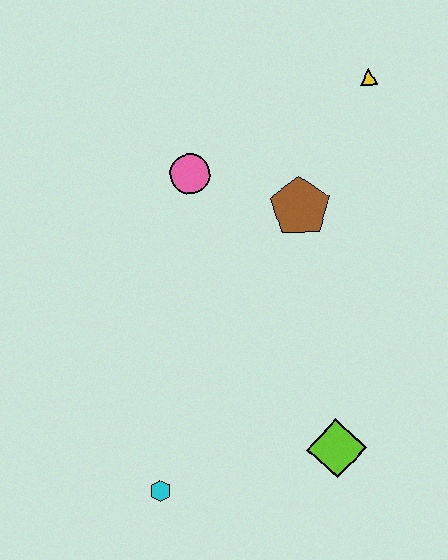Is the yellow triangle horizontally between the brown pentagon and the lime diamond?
No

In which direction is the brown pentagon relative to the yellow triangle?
The brown pentagon is below the yellow triangle.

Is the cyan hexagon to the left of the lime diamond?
Yes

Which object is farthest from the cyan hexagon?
The yellow triangle is farthest from the cyan hexagon.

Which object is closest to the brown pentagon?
The pink circle is closest to the brown pentagon.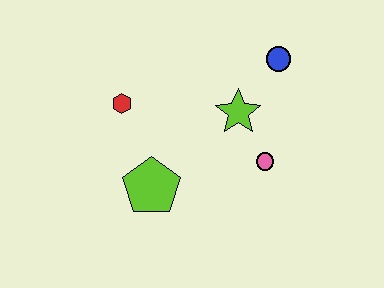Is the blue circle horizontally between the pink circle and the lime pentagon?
No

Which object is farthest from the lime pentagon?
The blue circle is farthest from the lime pentagon.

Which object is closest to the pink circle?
The lime star is closest to the pink circle.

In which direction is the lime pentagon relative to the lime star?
The lime pentagon is to the left of the lime star.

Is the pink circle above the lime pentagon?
Yes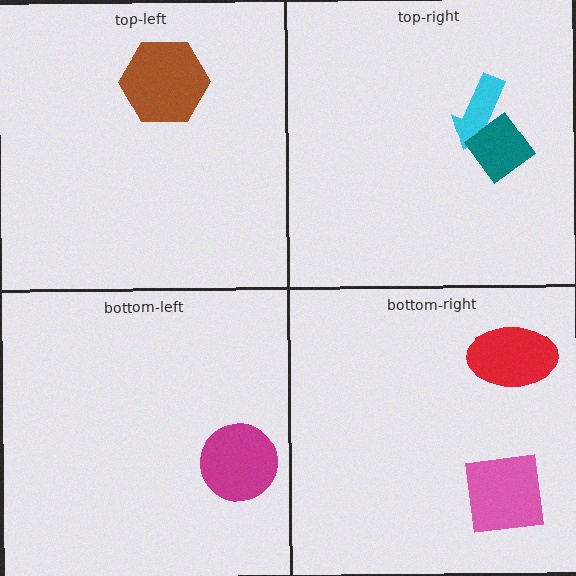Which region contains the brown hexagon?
The top-left region.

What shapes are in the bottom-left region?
The magenta circle.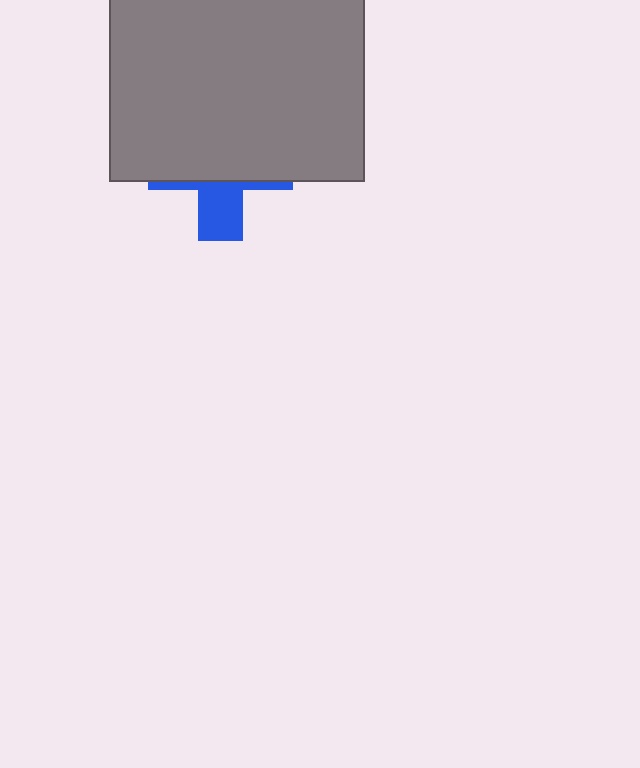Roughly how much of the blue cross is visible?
A small part of it is visible (roughly 32%).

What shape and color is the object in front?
The object in front is a gray rectangle.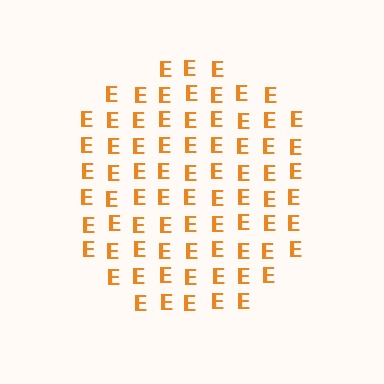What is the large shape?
The large shape is a circle.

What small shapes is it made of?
It is made of small letter E's.